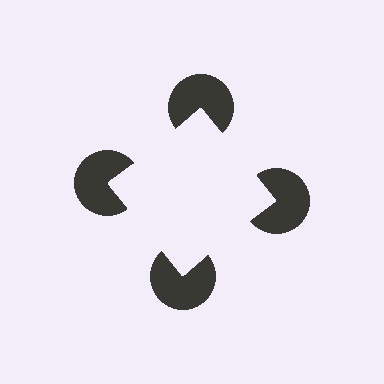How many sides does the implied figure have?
4 sides.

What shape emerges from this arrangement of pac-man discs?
An illusory square — its edges are inferred from the aligned wedge cuts in the pac-man discs, not physically drawn.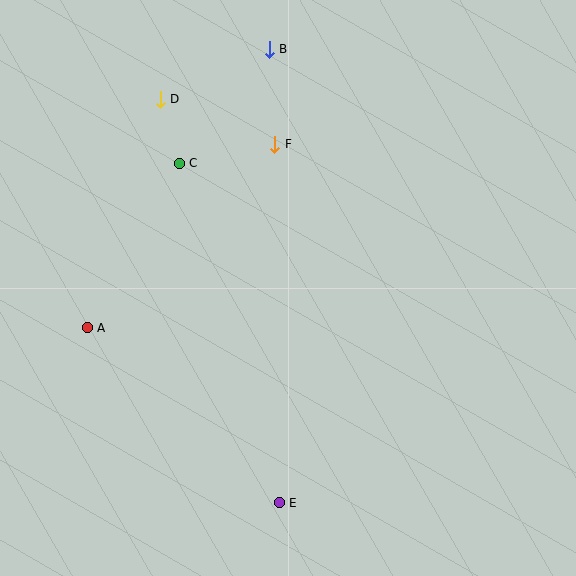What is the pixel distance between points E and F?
The distance between E and F is 358 pixels.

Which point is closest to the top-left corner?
Point D is closest to the top-left corner.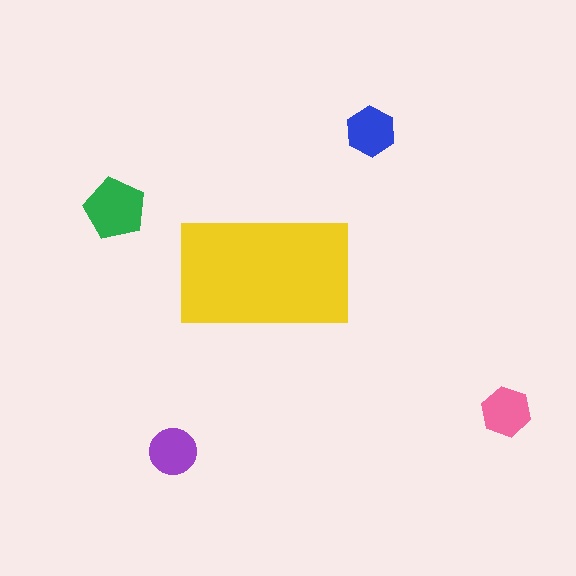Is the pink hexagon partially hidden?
No, the pink hexagon is fully visible.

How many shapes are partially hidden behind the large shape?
0 shapes are partially hidden.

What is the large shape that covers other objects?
A yellow rectangle.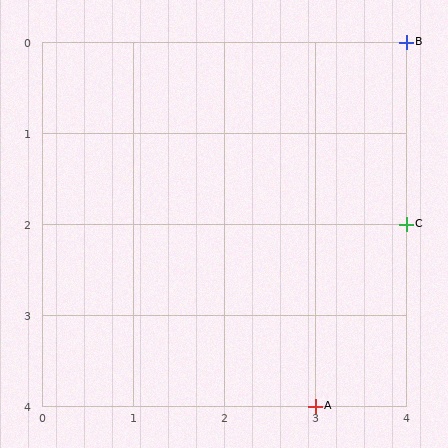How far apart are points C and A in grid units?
Points C and A are 1 column and 2 rows apart (about 2.2 grid units diagonally).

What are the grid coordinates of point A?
Point A is at grid coordinates (3, 4).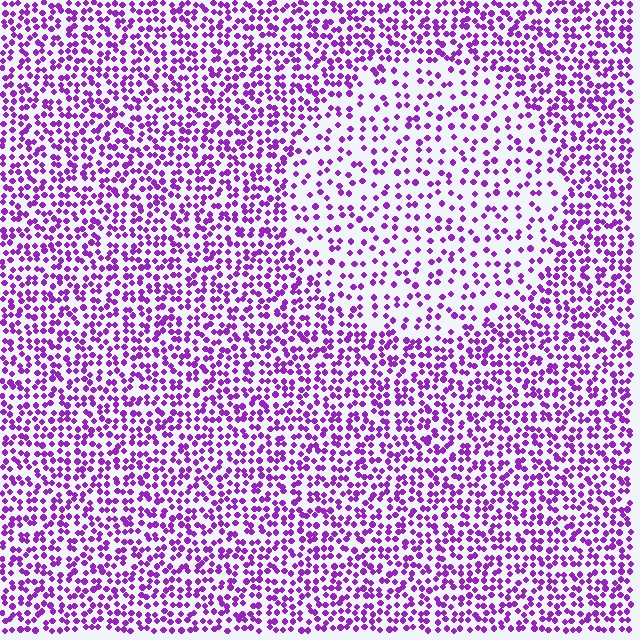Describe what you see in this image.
The image contains small purple elements arranged at two different densities. A circle-shaped region is visible where the elements are less densely packed than the surrounding area.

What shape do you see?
I see a circle.